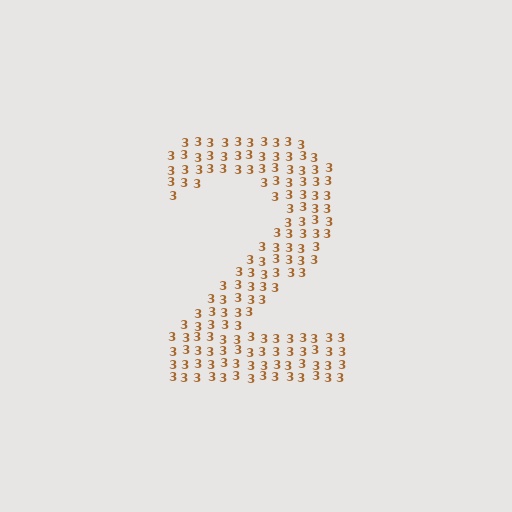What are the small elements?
The small elements are digit 3's.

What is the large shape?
The large shape is the digit 2.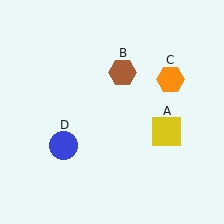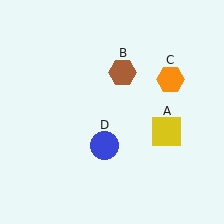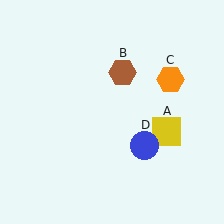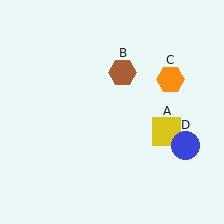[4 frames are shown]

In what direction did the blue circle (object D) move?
The blue circle (object D) moved right.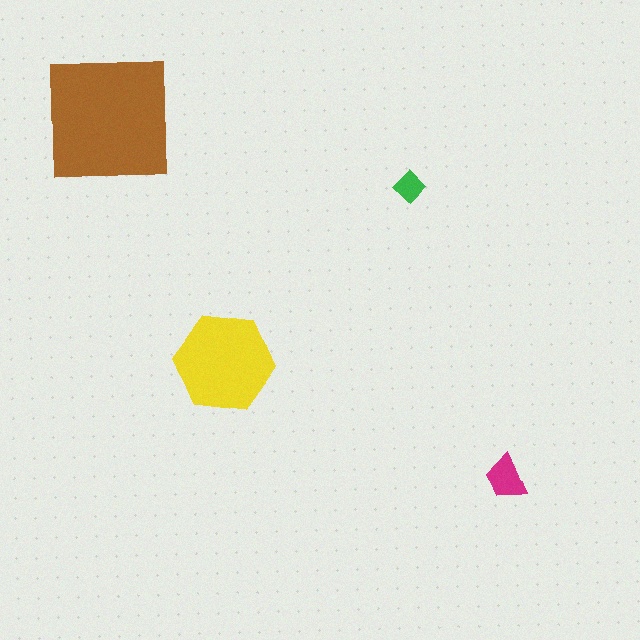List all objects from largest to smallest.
The brown square, the yellow hexagon, the magenta trapezoid, the green diamond.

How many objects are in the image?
There are 4 objects in the image.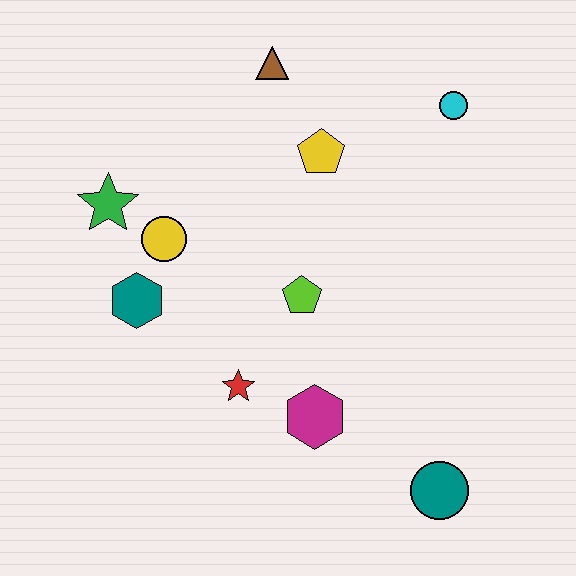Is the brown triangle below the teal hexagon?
No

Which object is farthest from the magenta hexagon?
The brown triangle is farthest from the magenta hexagon.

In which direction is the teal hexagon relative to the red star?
The teal hexagon is to the left of the red star.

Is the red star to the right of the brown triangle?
No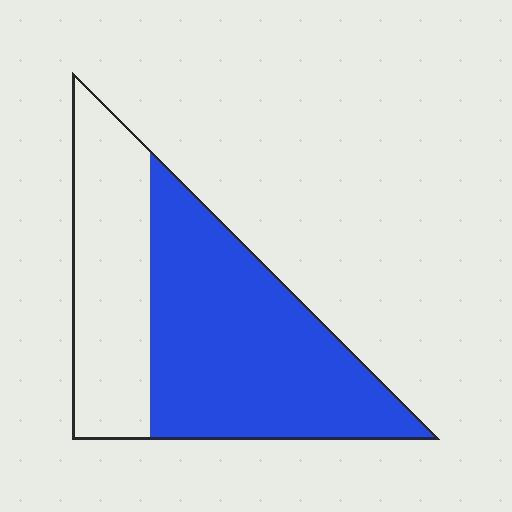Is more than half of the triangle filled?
Yes.